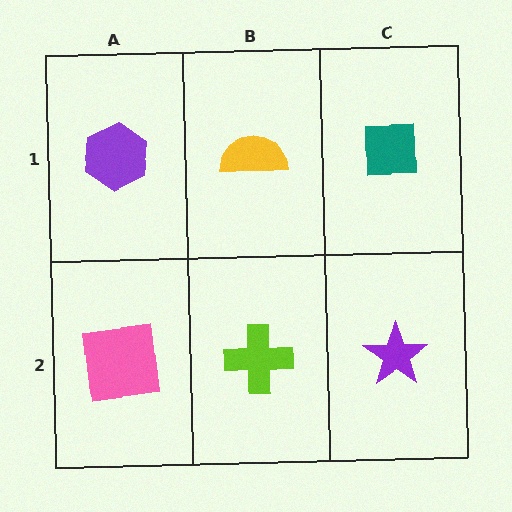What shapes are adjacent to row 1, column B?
A lime cross (row 2, column B), a purple hexagon (row 1, column A), a teal square (row 1, column C).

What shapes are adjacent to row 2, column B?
A yellow semicircle (row 1, column B), a pink square (row 2, column A), a purple star (row 2, column C).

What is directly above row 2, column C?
A teal square.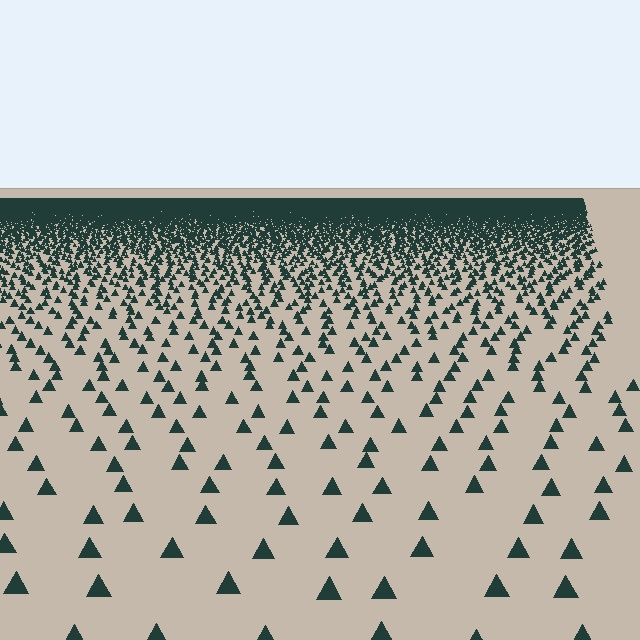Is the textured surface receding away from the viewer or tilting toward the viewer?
The surface is receding away from the viewer. Texture elements get smaller and denser toward the top.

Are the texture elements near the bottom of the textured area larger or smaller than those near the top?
Larger. Near the bottom, elements are closer to the viewer and appear at a bigger on-screen size.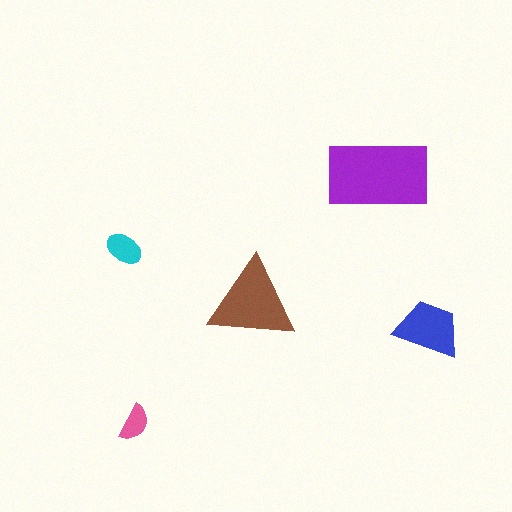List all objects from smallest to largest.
The pink semicircle, the cyan ellipse, the blue trapezoid, the brown triangle, the purple rectangle.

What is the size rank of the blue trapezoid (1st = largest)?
3rd.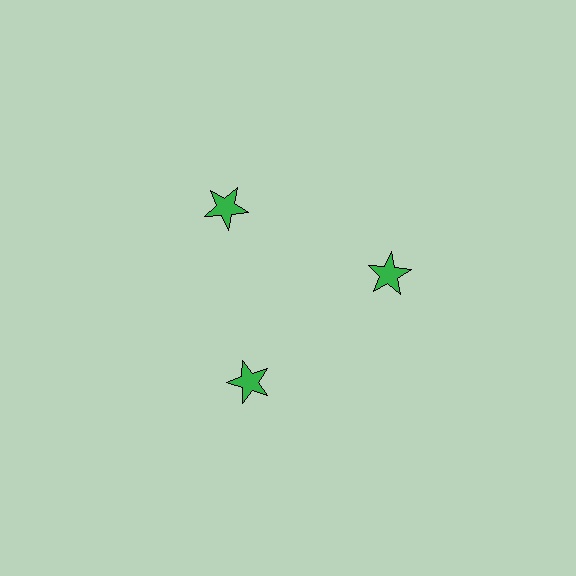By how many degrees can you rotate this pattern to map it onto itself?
The pattern maps onto itself every 120 degrees of rotation.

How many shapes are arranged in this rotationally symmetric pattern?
There are 3 shapes, arranged in 3 groups of 1.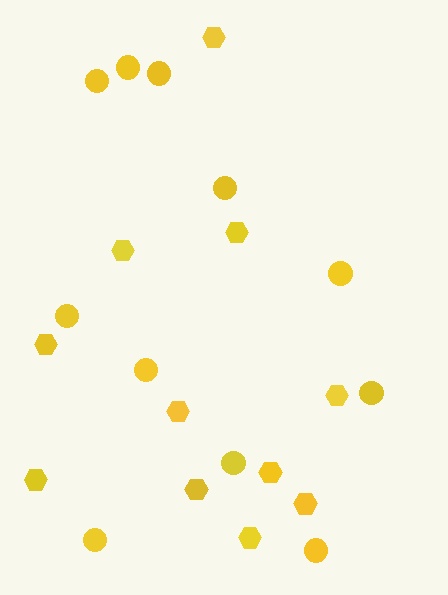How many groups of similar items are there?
There are 2 groups: one group of circles (11) and one group of hexagons (11).